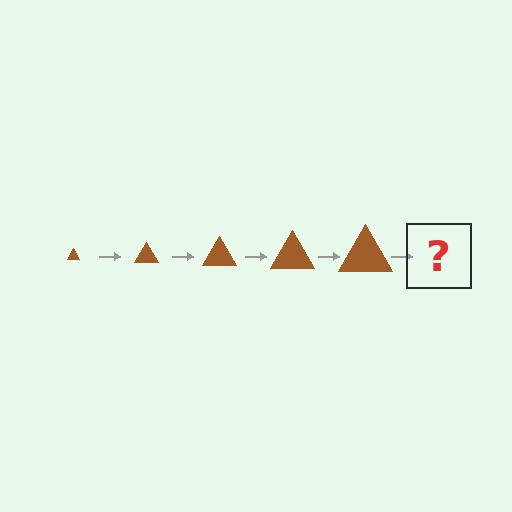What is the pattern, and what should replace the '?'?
The pattern is that the triangle gets progressively larger each step. The '?' should be a brown triangle, larger than the previous one.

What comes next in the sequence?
The next element should be a brown triangle, larger than the previous one.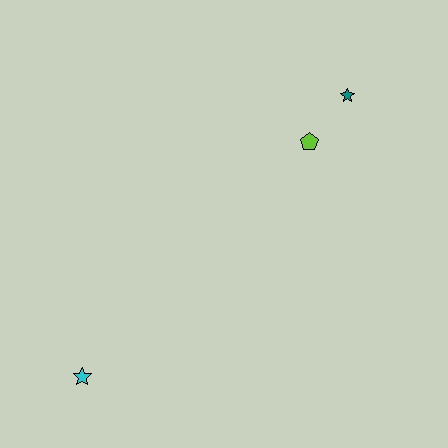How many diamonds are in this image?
There are no diamonds.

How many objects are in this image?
There are 3 objects.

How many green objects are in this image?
There are no green objects.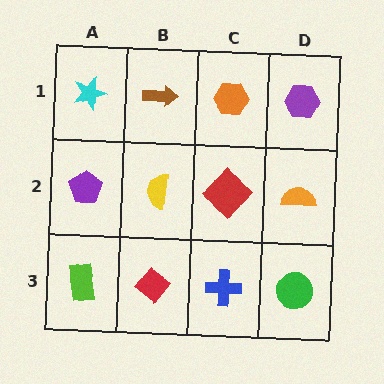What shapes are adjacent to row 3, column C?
A red diamond (row 2, column C), a red diamond (row 3, column B), a green circle (row 3, column D).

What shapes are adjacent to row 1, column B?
A yellow semicircle (row 2, column B), a cyan star (row 1, column A), an orange hexagon (row 1, column C).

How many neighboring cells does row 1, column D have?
2.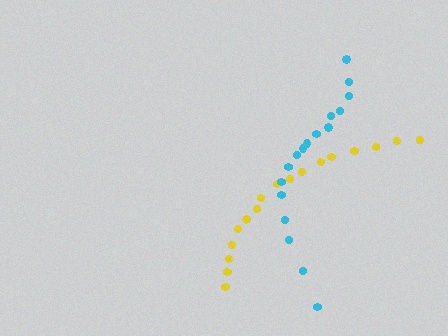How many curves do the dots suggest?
There are 2 distinct paths.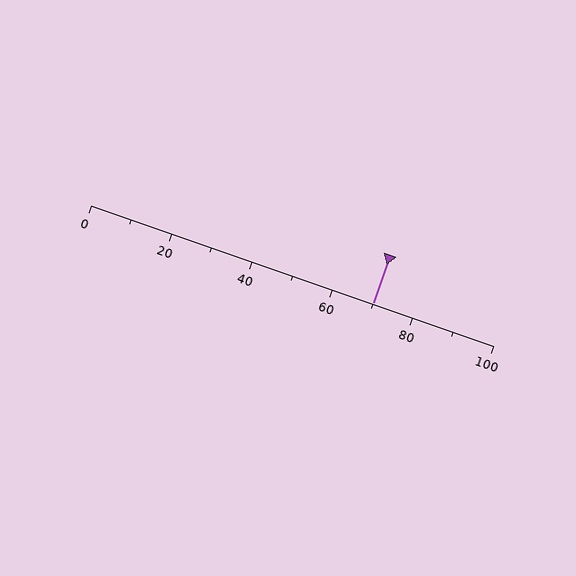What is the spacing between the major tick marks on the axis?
The major ticks are spaced 20 apart.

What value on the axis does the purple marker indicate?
The marker indicates approximately 70.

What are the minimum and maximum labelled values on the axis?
The axis runs from 0 to 100.